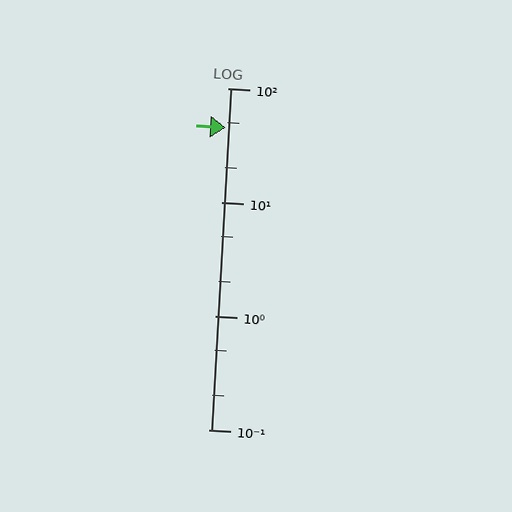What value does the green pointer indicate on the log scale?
The pointer indicates approximately 45.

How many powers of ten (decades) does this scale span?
The scale spans 3 decades, from 0.1 to 100.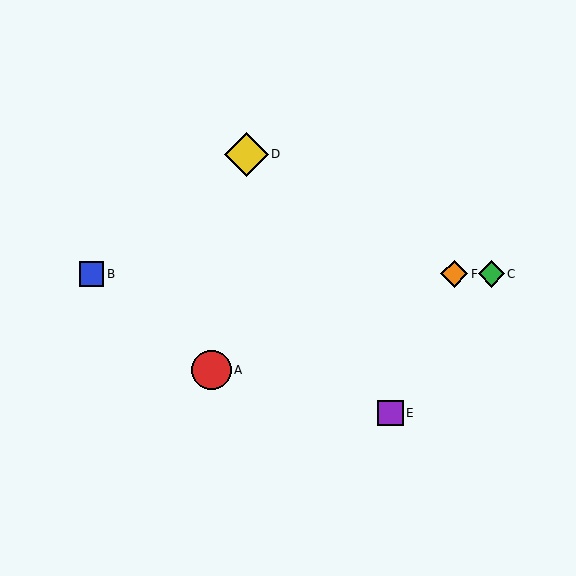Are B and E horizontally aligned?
No, B is at y≈274 and E is at y≈413.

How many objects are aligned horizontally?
3 objects (B, C, F) are aligned horizontally.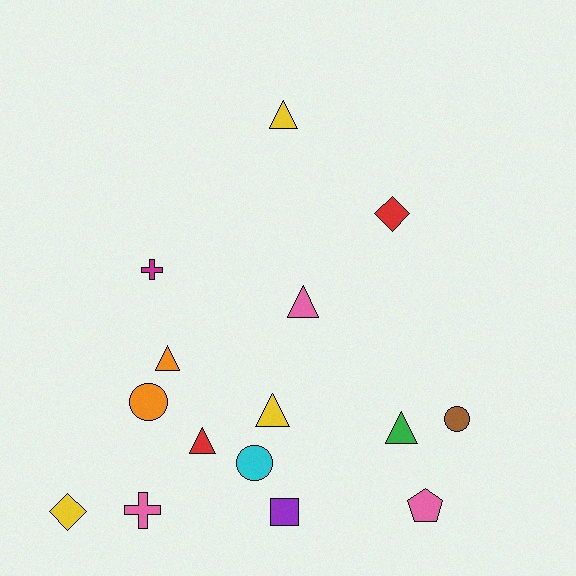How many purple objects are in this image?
There is 1 purple object.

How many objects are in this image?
There are 15 objects.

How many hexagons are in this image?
There are no hexagons.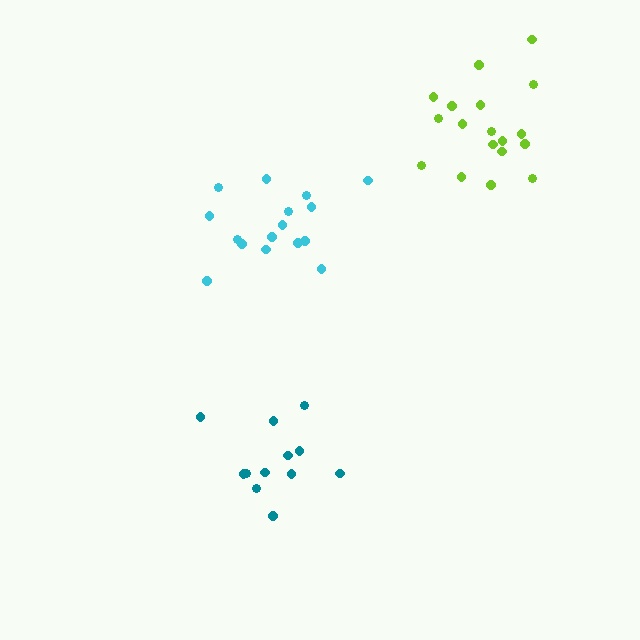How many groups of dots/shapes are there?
There are 3 groups.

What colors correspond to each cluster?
The clusters are colored: cyan, lime, teal.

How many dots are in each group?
Group 1: 16 dots, Group 2: 18 dots, Group 3: 12 dots (46 total).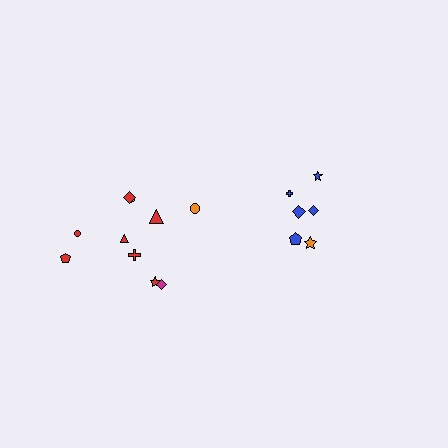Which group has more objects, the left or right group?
The left group.